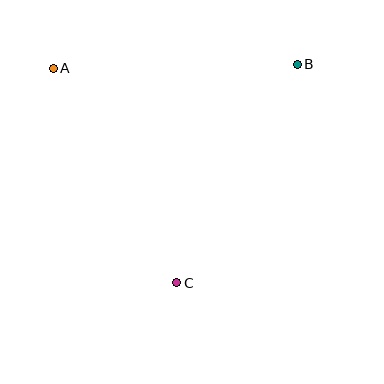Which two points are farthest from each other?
Points B and C are farthest from each other.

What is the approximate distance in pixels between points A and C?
The distance between A and C is approximately 248 pixels.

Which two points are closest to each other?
Points A and B are closest to each other.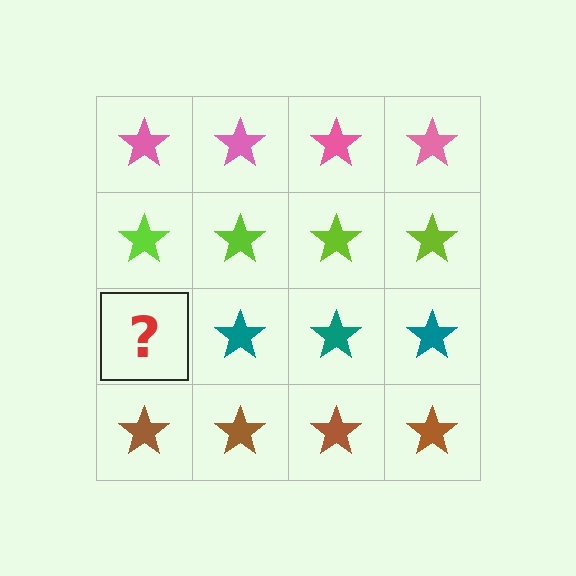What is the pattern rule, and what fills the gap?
The rule is that each row has a consistent color. The gap should be filled with a teal star.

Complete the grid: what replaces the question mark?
The question mark should be replaced with a teal star.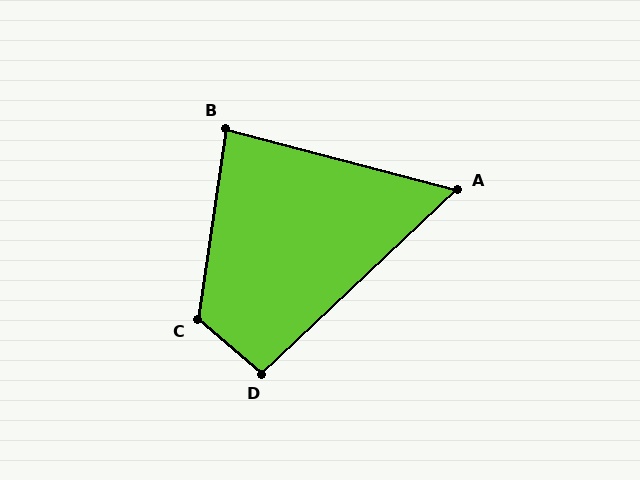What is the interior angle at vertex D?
Approximately 96 degrees (obtuse).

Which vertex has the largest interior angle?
C, at approximately 122 degrees.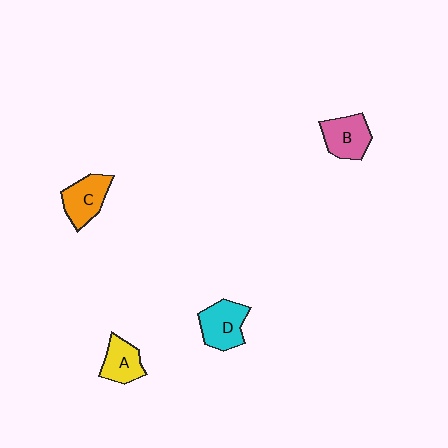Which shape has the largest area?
Shape D (cyan).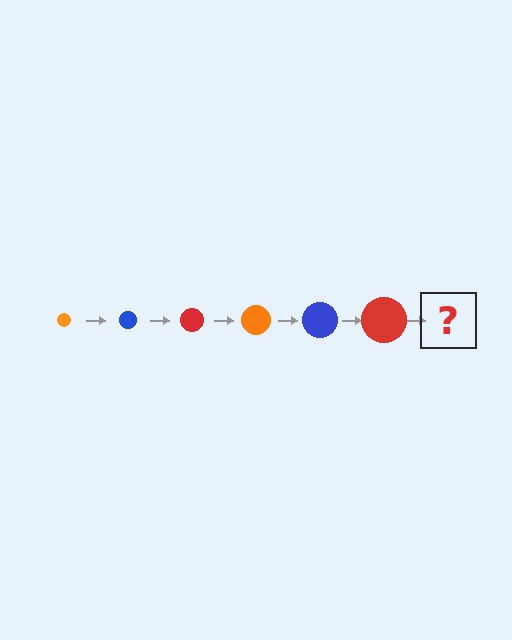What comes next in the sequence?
The next element should be an orange circle, larger than the previous one.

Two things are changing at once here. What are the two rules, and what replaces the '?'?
The two rules are that the circle grows larger each step and the color cycles through orange, blue, and red. The '?' should be an orange circle, larger than the previous one.